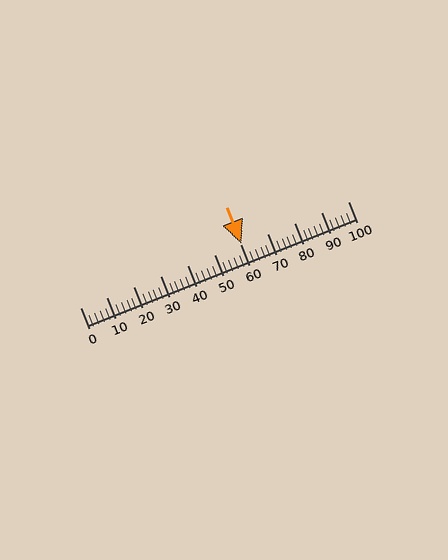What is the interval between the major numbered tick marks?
The major tick marks are spaced 10 units apart.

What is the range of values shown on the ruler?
The ruler shows values from 0 to 100.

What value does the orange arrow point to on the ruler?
The orange arrow points to approximately 60.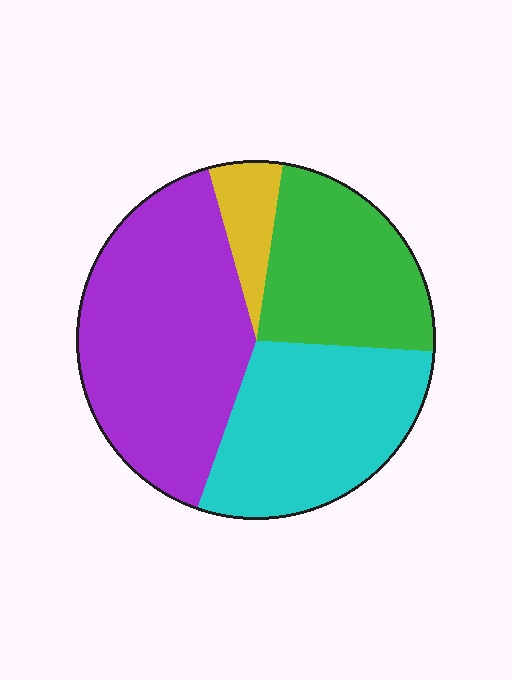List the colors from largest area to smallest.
From largest to smallest: purple, cyan, green, yellow.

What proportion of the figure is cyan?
Cyan covers 29% of the figure.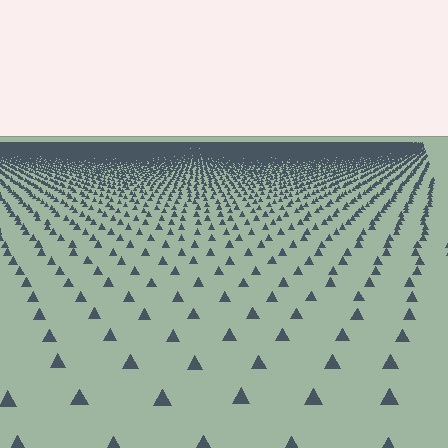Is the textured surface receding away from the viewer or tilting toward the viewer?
The surface is receding away from the viewer. Texture elements get smaller and denser toward the top.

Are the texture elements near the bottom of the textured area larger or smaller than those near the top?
Larger. Near the bottom, elements are closer to the viewer and appear at a bigger on-screen size.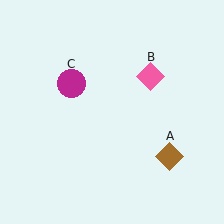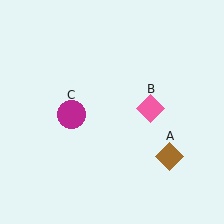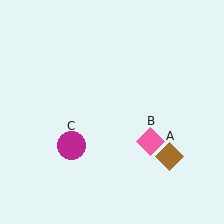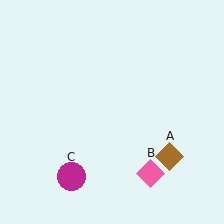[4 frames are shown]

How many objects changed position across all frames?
2 objects changed position: pink diamond (object B), magenta circle (object C).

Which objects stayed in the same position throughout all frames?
Brown diamond (object A) remained stationary.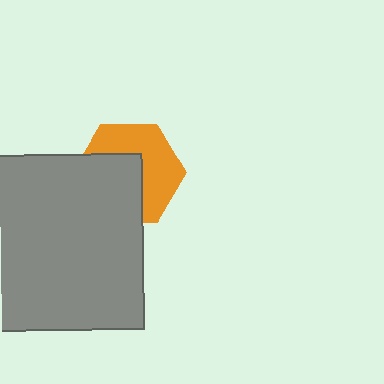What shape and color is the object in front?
The object in front is a gray rectangle.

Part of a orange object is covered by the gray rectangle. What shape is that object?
It is a hexagon.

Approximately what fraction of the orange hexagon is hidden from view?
Roughly 49% of the orange hexagon is hidden behind the gray rectangle.